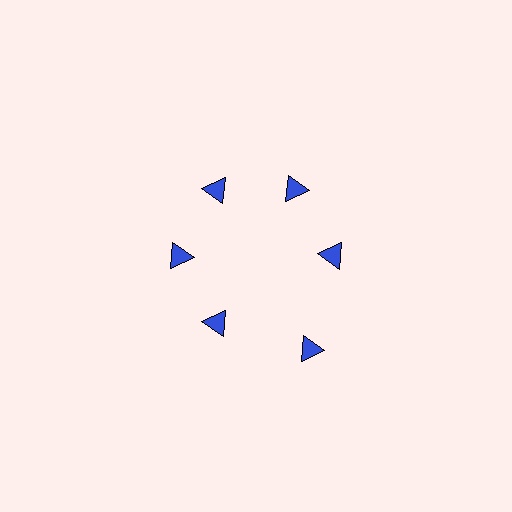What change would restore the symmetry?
The symmetry would be restored by moving it inward, back onto the ring so that all 6 triangles sit at equal angles and equal distance from the center.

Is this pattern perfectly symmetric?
No. The 6 blue triangles are arranged in a ring, but one element near the 5 o'clock position is pushed outward from the center, breaking the 6-fold rotational symmetry.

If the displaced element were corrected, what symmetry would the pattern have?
It would have 6-fold rotational symmetry — the pattern would map onto itself every 60 degrees.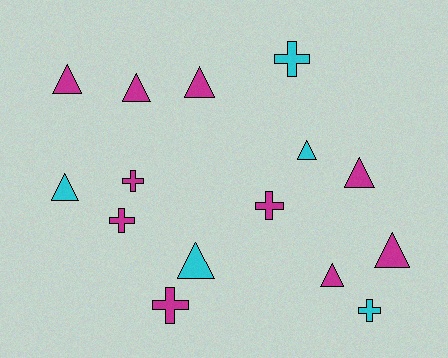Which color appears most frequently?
Magenta, with 10 objects.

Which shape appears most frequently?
Triangle, with 9 objects.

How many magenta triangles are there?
There are 6 magenta triangles.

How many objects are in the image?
There are 15 objects.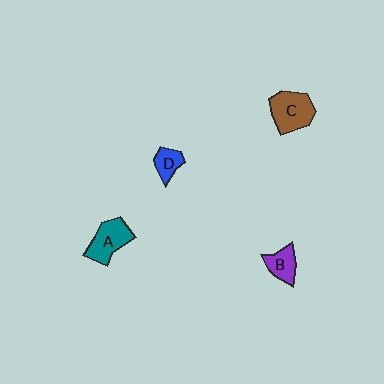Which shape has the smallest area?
Shape D (blue).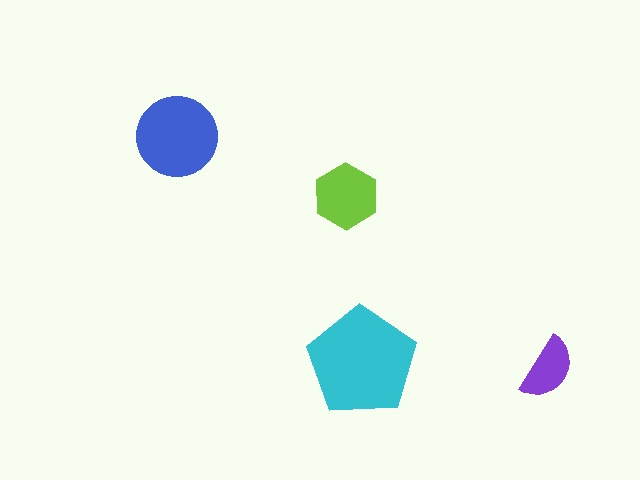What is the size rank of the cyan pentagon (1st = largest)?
1st.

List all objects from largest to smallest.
The cyan pentagon, the blue circle, the lime hexagon, the purple semicircle.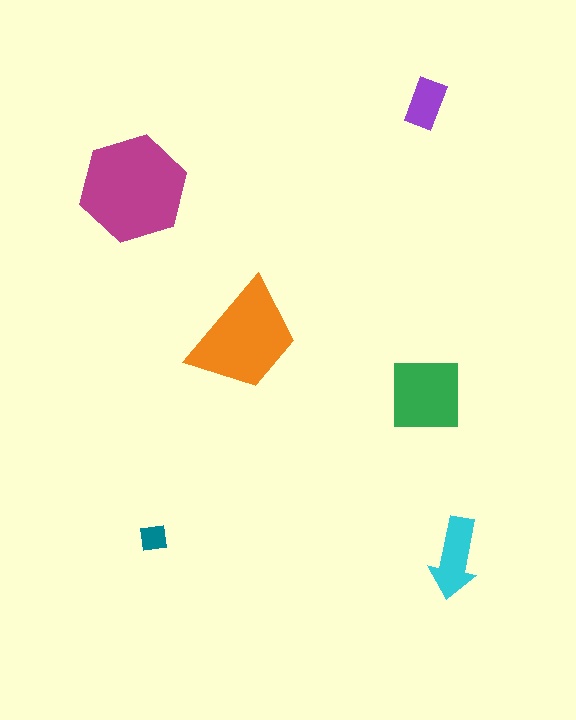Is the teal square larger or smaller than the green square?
Smaller.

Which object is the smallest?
The teal square.